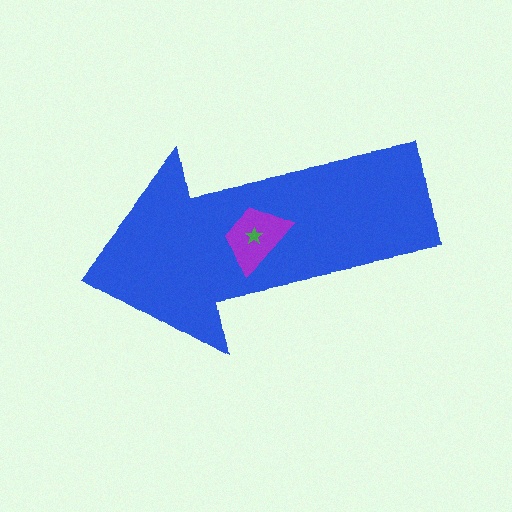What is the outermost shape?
The blue arrow.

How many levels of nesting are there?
3.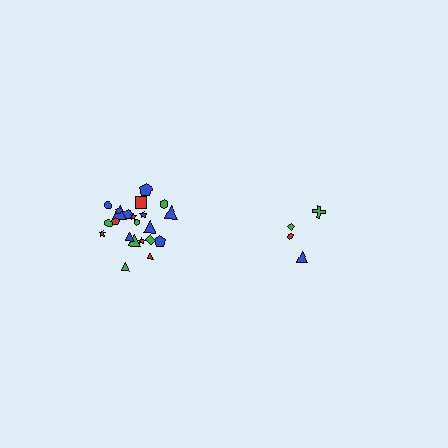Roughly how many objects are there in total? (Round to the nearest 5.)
Roughly 25 objects in total.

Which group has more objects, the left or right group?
The left group.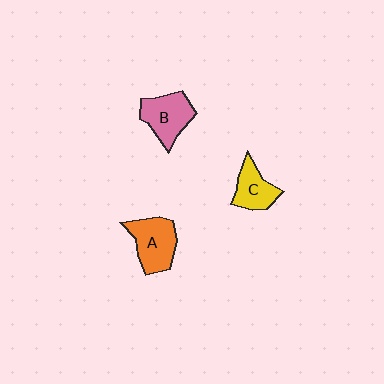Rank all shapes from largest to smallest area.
From largest to smallest: A (orange), B (pink), C (yellow).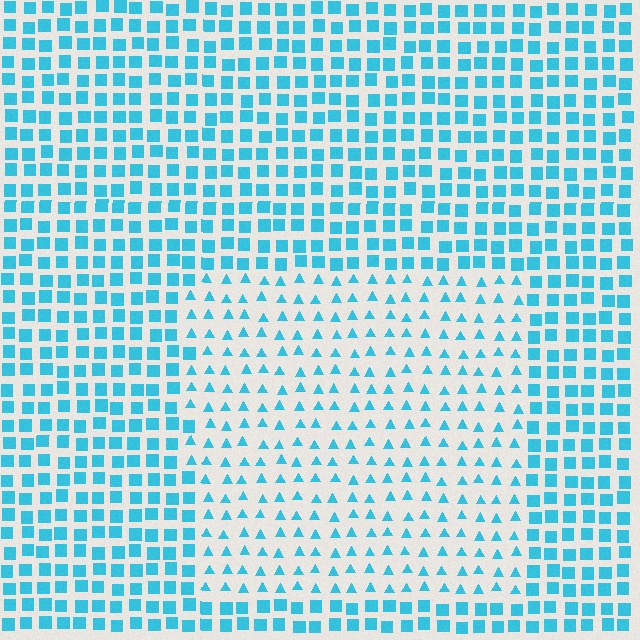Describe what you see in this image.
The image is filled with small cyan elements arranged in a uniform grid. A rectangle-shaped region contains triangles, while the surrounding area contains squares. The boundary is defined purely by the change in element shape.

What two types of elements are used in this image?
The image uses triangles inside the rectangle region and squares outside it.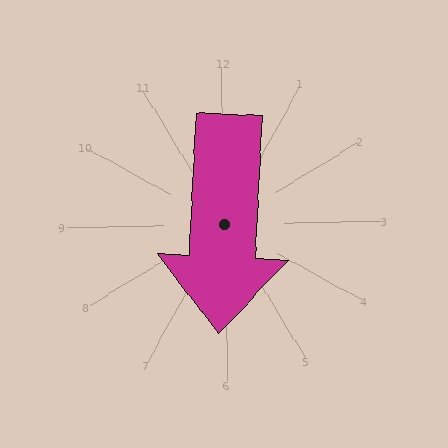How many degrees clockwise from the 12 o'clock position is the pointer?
Approximately 184 degrees.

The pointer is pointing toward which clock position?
Roughly 6 o'clock.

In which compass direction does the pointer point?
South.